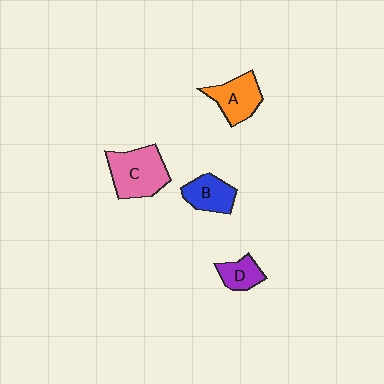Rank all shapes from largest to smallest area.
From largest to smallest: C (pink), A (orange), B (blue), D (purple).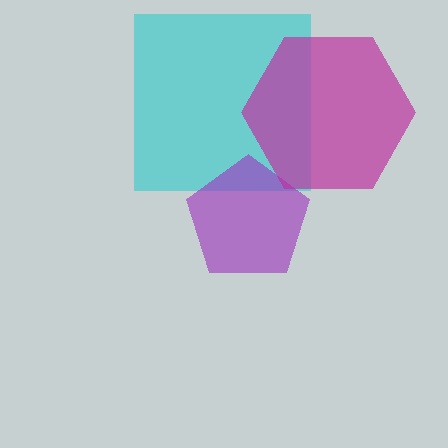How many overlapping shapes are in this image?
There are 3 overlapping shapes in the image.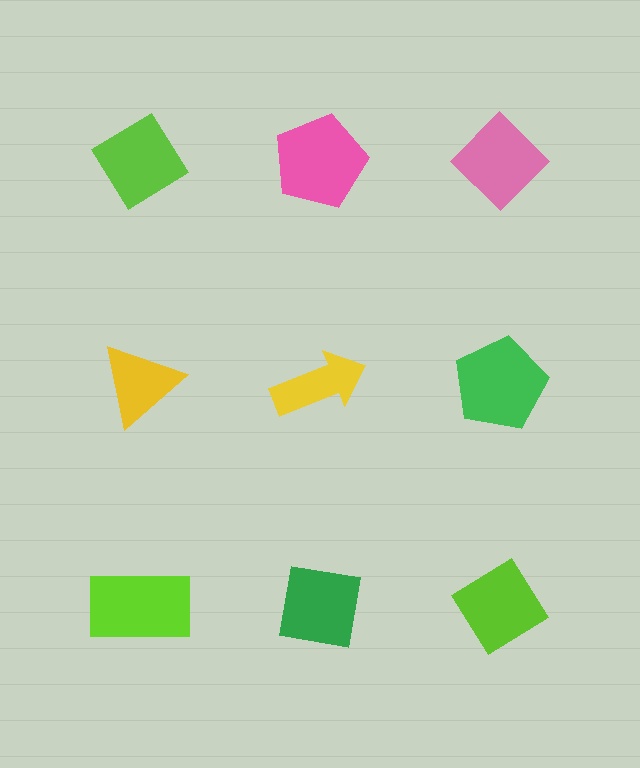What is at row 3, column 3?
A lime diamond.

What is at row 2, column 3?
A green pentagon.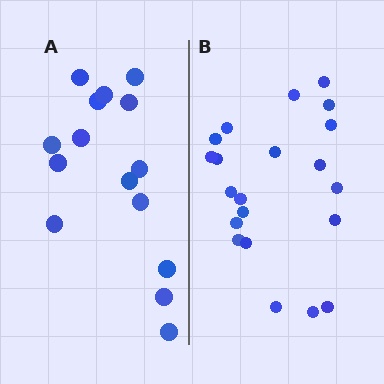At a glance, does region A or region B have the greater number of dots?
Region B (the right region) has more dots.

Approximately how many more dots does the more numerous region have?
Region B has about 6 more dots than region A.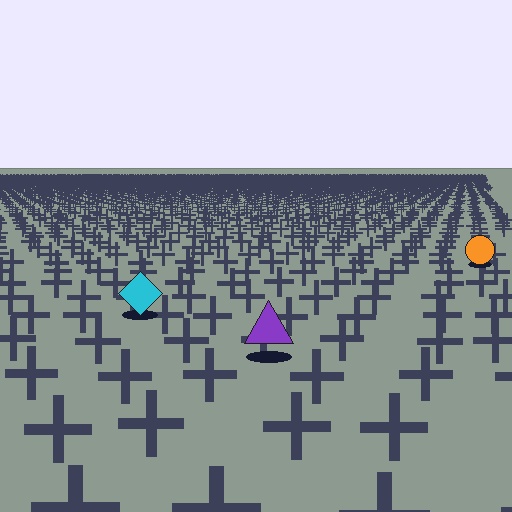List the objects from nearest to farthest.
From nearest to farthest: the purple triangle, the cyan diamond, the orange circle.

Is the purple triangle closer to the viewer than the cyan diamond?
Yes. The purple triangle is closer — you can tell from the texture gradient: the ground texture is coarser near it.